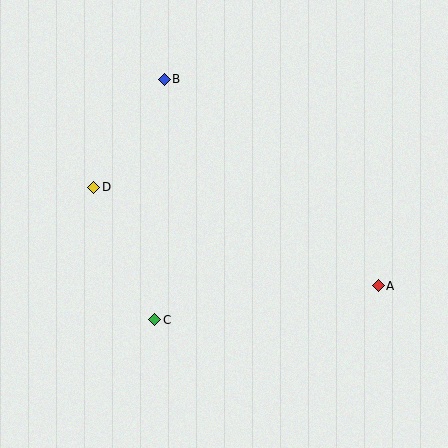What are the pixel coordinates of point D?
Point D is at (94, 187).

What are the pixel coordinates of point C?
Point C is at (155, 320).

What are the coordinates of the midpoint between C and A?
The midpoint between C and A is at (267, 303).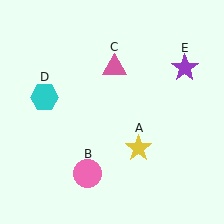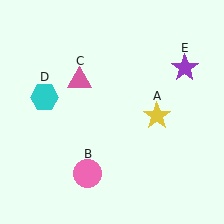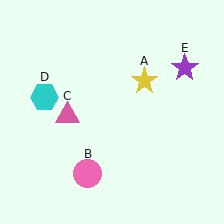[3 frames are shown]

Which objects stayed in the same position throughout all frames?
Pink circle (object B) and cyan hexagon (object D) and purple star (object E) remained stationary.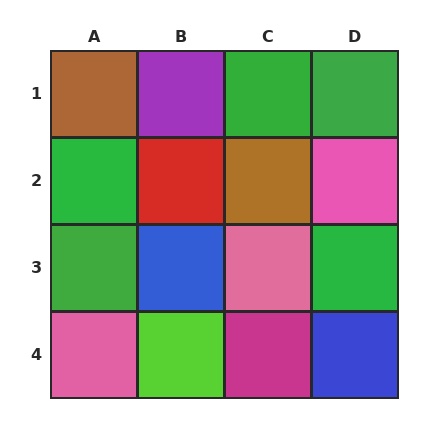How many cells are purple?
1 cell is purple.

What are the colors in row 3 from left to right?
Green, blue, pink, green.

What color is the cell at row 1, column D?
Green.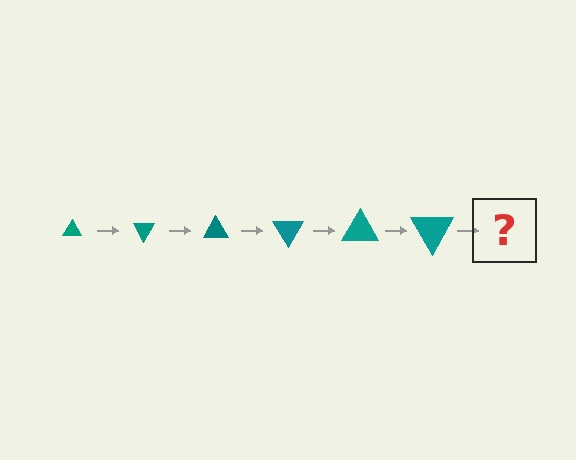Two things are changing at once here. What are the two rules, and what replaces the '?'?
The two rules are that the triangle grows larger each step and it rotates 60 degrees each step. The '?' should be a triangle, larger than the previous one and rotated 360 degrees from the start.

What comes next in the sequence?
The next element should be a triangle, larger than the previous one and rotated 360 degrees from the start.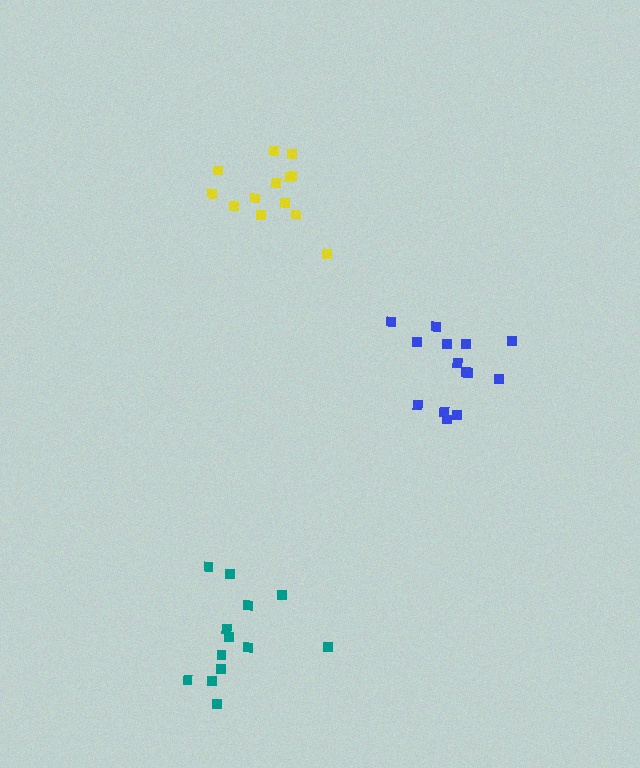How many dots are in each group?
Group 1: 14 dots, Group 2: 13 dots, Group 3: 13 dots (40 total).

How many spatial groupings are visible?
There are 3 spatial groupings.